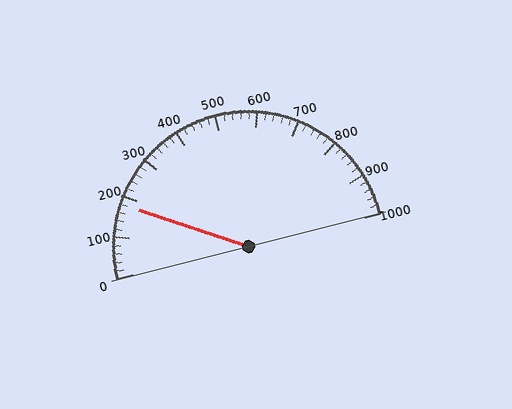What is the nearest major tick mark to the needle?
The nearest major tick mark is 200.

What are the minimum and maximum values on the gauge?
The gauge ranges from 0 to 1000.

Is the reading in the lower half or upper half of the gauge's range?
The reading is in the lower half of the range (0 to 1000).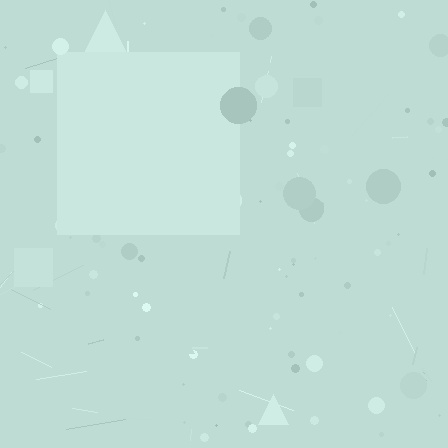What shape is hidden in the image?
A square is hidden in the image.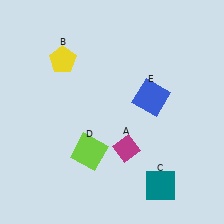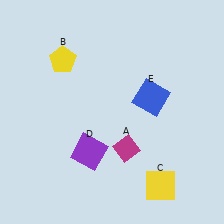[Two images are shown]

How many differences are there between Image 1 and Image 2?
There are 2 differences between the two images.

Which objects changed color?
C changed from teal to yellow. D changed from lime to purple.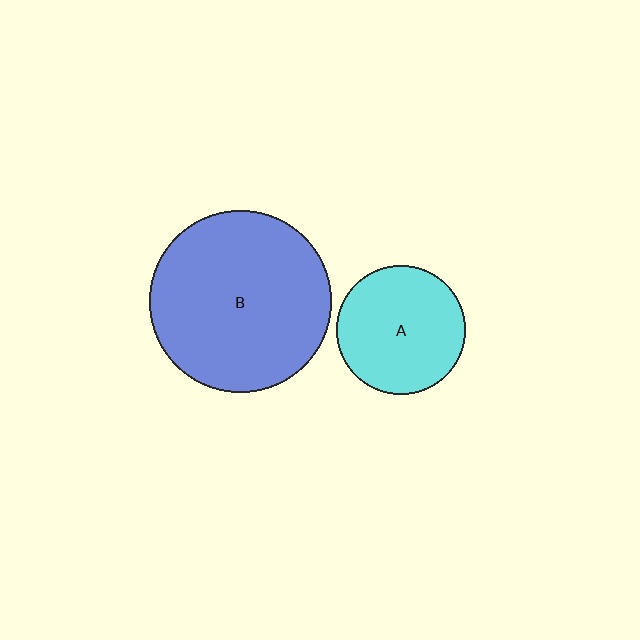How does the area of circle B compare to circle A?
Approximately 2.0 times.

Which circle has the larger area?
Circle B (blue).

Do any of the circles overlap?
No, none of the circles overlap.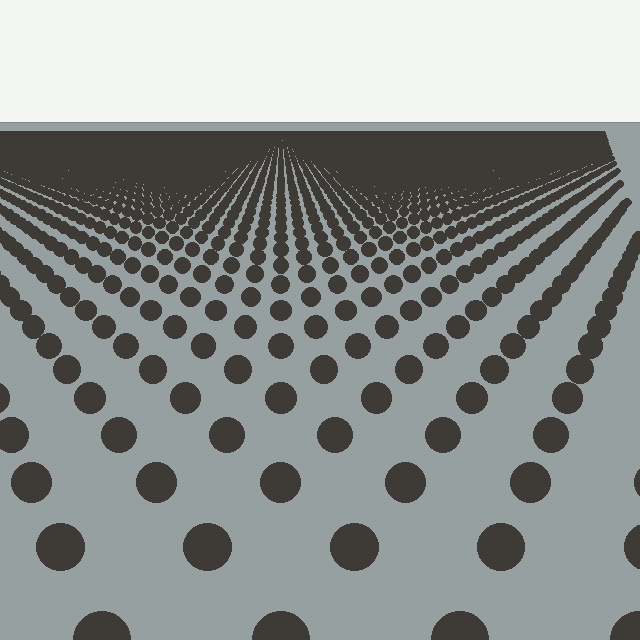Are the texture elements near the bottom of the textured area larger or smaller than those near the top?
Larger. Near the bottom, elements are closer to the viewer and appear at a bigger on-screen size.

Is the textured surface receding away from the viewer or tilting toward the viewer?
The surface is receding away from the viewer. Texture elements get smaller and denser toward the top.